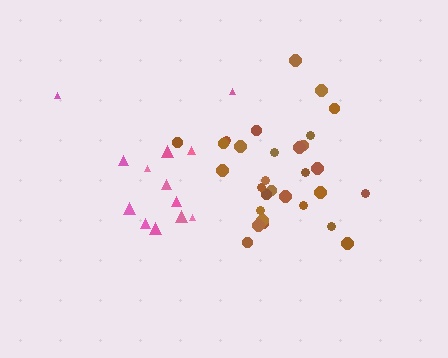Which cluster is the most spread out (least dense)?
Pink.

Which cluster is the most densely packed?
Brown.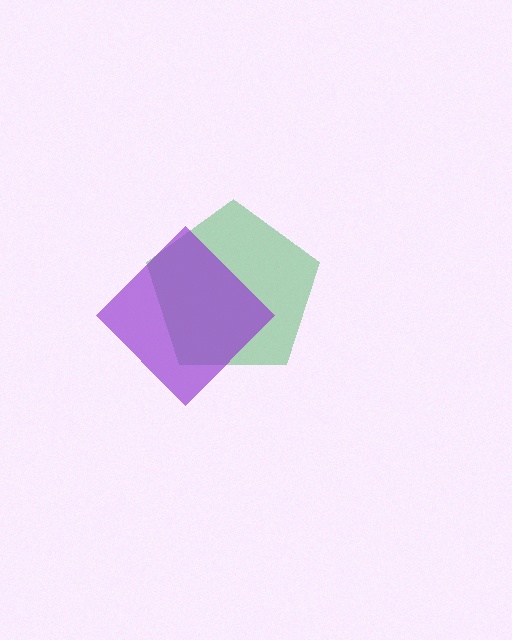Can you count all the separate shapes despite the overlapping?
Yes, there are 2 separate shapes.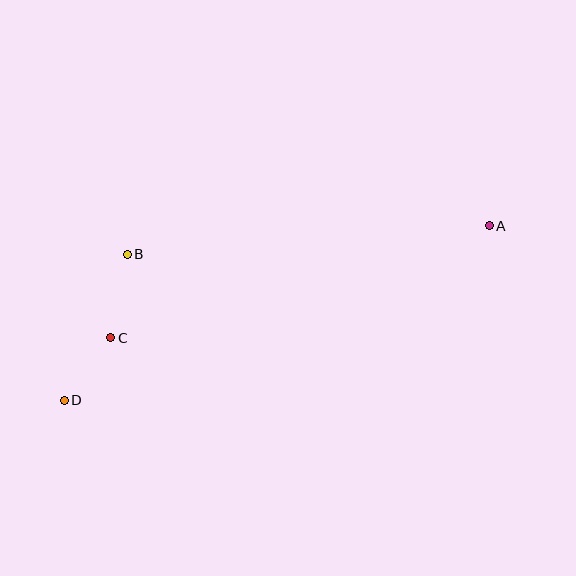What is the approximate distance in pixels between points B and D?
The distance between B and D is approximately 159 pixels.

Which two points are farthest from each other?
Points A and D are farthest from each other.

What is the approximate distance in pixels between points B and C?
The distance between B and C is approximately 85 pixels.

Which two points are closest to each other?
Points C and D are closest to each other.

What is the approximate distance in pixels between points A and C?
The distance between A and C is approximately 395 pixels.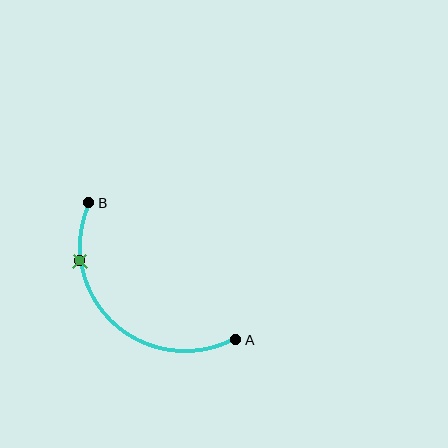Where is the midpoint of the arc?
The arc midpoint is the point on the curve farthest from the straight line joining A and B. It sits below and to the left of that line.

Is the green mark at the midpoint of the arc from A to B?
No. The green mark lies on the arc but is closer to endpoint B. The arc midpoint would be at the point on the curve equidistant along the arc from both A and B.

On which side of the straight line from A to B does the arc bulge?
The arc bulges below and to the left of the straight line connecting A and B.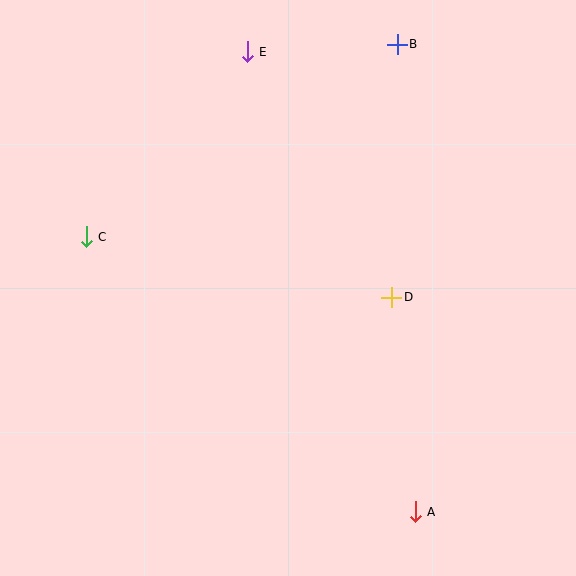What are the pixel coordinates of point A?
Point A is at (415, 512).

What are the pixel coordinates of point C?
Point C is at (86, 237).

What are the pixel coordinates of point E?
Point E is at (247, 52).